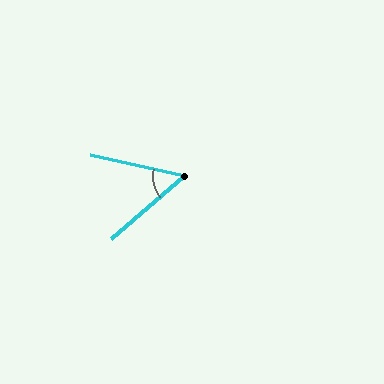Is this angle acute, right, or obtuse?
It is acute.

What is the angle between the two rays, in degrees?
Approximately 54 degrees.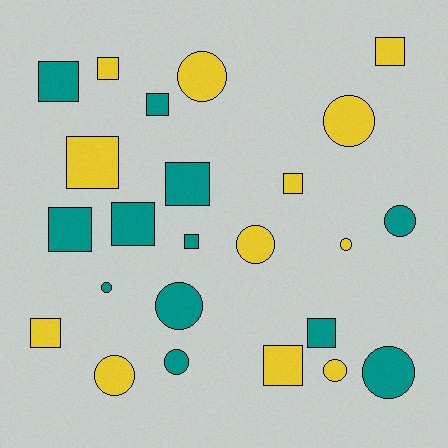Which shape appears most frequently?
Square, with 13 objects.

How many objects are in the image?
There are 24 objects.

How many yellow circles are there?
There are 6 yellow circles.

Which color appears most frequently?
Yellow, with 12 objects.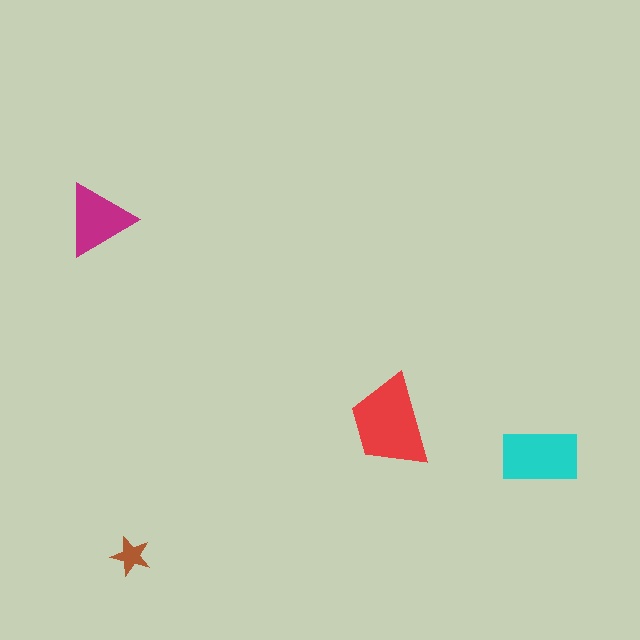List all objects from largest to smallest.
The red trapezoid, the cyan rectangle, the magenta triangle, the brown star.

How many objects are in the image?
There are 4 objects in the image.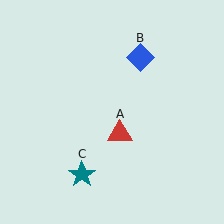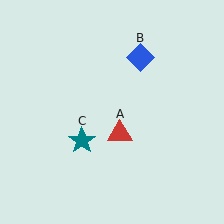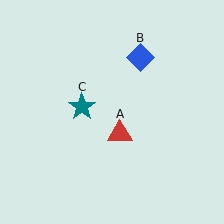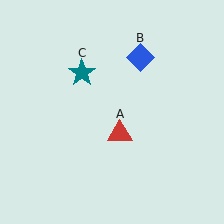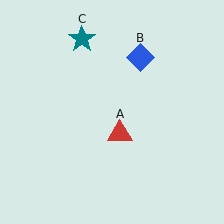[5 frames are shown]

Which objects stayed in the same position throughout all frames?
Red triangle (object A) and blue diamond (object B) remained stationary.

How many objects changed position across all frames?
1 object changed position: teal star (object C).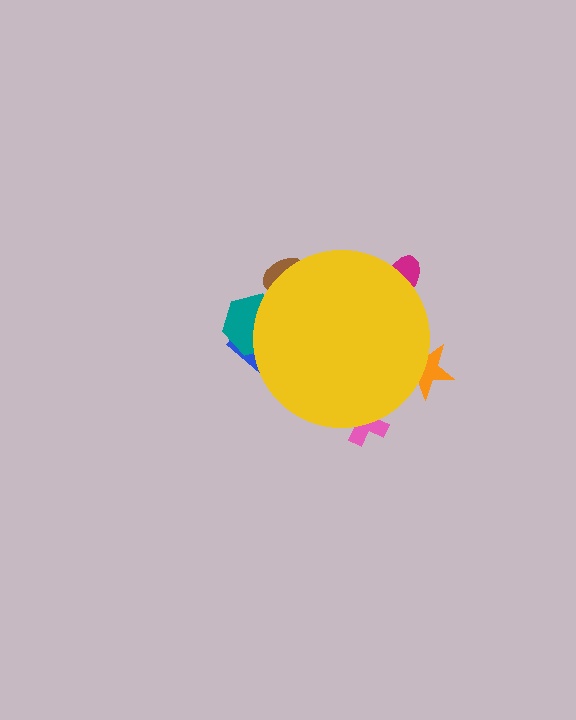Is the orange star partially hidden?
Yes, the orange star is partially hidden behind the yellow circle.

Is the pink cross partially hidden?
Yes, the pink cross is partially hidden behind the yellow circle.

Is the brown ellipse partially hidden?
Yes, the brown ellipse is partially hidden behind the yellow circle.